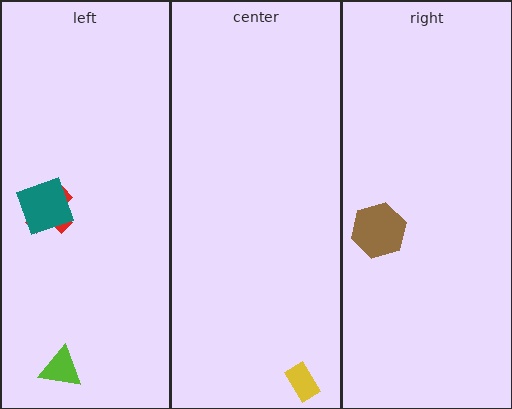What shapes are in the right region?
The brown hexagon.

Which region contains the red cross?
The left region.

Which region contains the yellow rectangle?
The center region.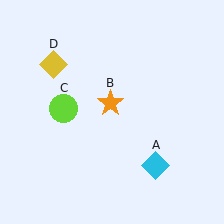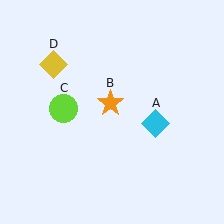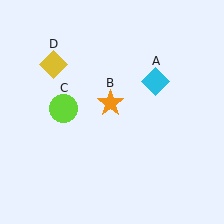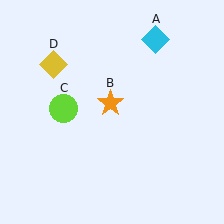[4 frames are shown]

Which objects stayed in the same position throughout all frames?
Orange star (object B) and lime circle (object C) and yellow diamond (object D) remained stationary.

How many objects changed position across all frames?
1 object changed position: cyan diamond (object A).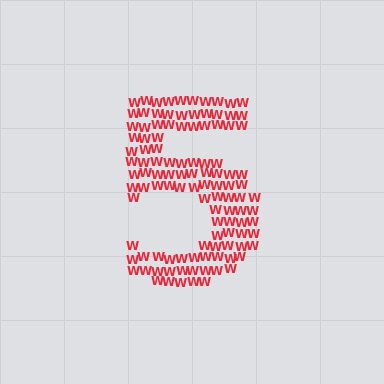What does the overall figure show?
The overall figure shows the digit 5.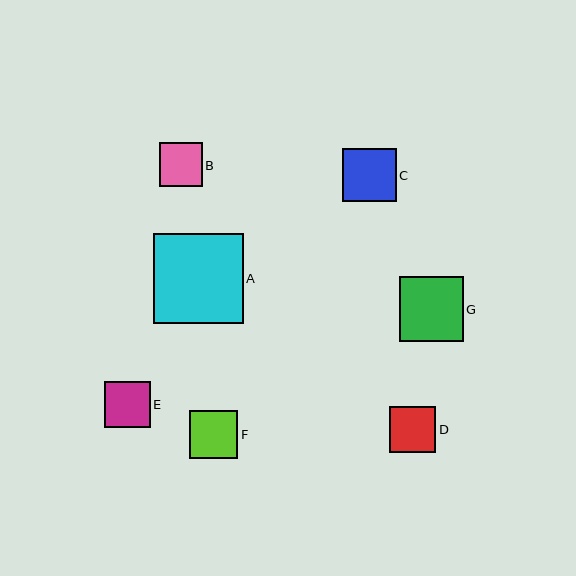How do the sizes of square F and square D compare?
Square F and square D are approximately the same size.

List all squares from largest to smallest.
From largest to smallest: A, G, C, F, D, E, B.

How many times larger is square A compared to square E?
Square A is approximately 2.0 times the size of square E.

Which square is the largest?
Square A is the largest with a size of approximately 90 pixels.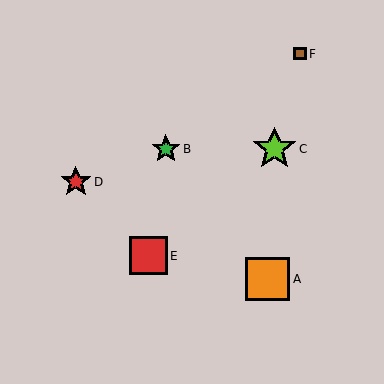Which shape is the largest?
The orange square (labeled A) is the largest.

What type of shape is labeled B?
Shape B is a green star.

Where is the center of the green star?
The center of the green star is at (166, 149).